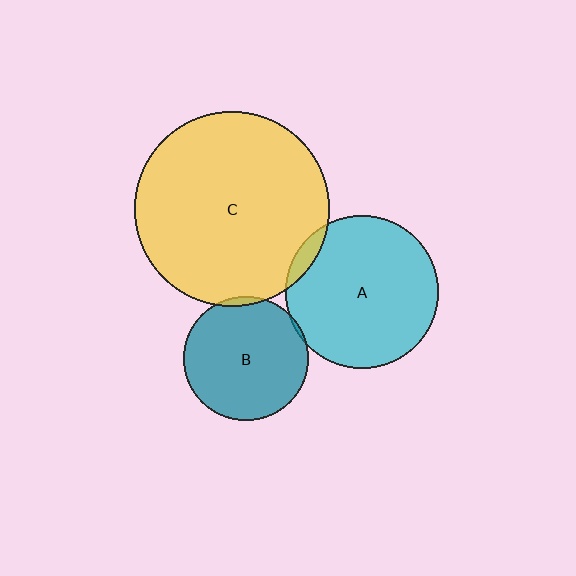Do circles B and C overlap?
Yes.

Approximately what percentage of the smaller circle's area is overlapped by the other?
Approximately 5%.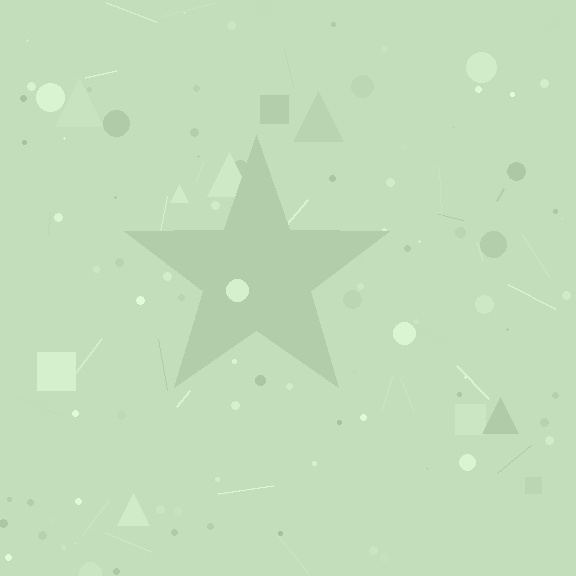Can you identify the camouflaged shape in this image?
The camouflaged shape is a star.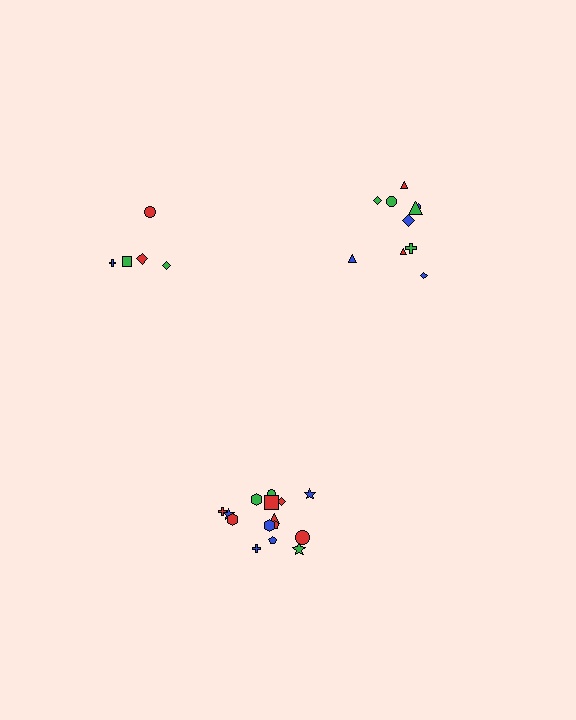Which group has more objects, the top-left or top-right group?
The top-right group.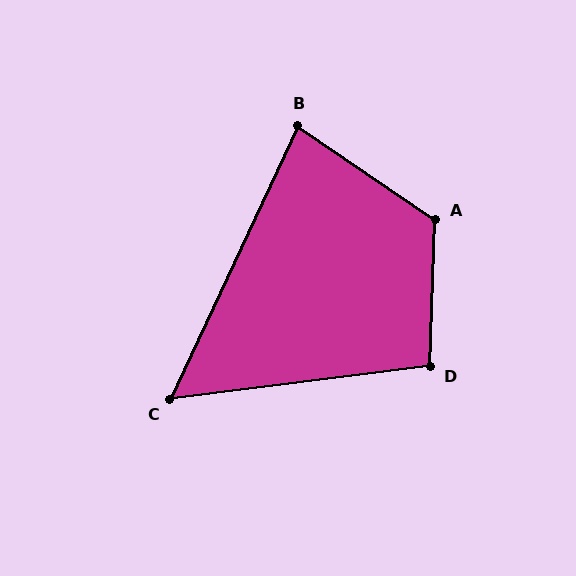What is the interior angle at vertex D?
Approximately 99 degrees (obtuse).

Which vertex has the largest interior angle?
A, at approximately 122 degrees.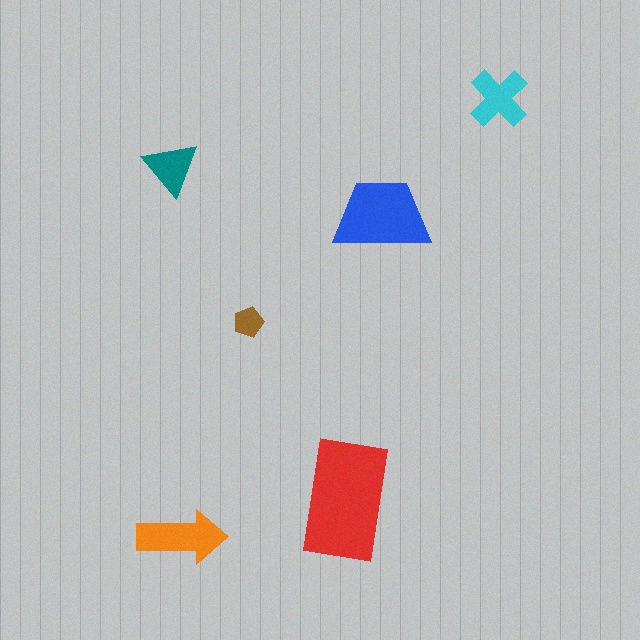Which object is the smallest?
The brown pentagon.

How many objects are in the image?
There are 6 objects in the image.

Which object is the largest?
The red rectangle.